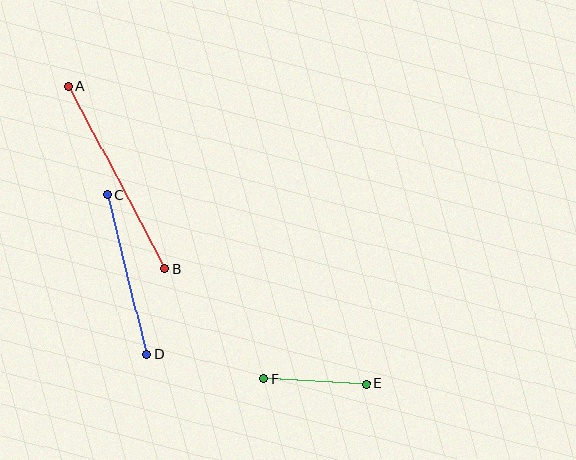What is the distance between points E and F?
The distance is approximately 103 pixels.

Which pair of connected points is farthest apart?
Points A and B are farthest apart.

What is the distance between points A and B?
The distance is approximately 206 pixels.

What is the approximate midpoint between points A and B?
The midpoint is at approximately (117, 177) pixels.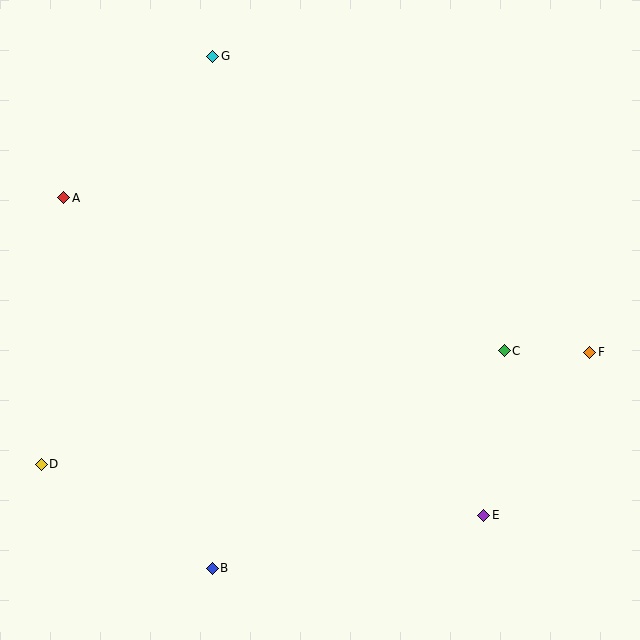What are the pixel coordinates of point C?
Point C is at (504, 351).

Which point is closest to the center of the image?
Point C at (504, 351) is closest to the center.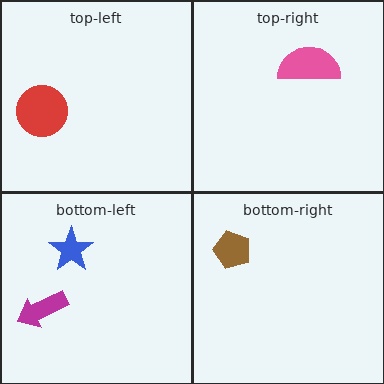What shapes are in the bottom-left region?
The blue star, the magenta arrow.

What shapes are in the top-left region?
The red circle.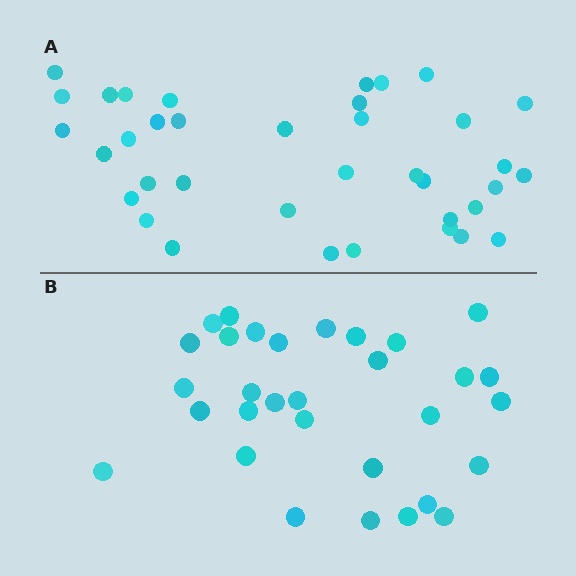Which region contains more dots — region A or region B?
Region A (the top region) has more dots.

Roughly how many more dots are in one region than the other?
Region A has about 6 more dots than region B.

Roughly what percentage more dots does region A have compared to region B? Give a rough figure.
About 20% more.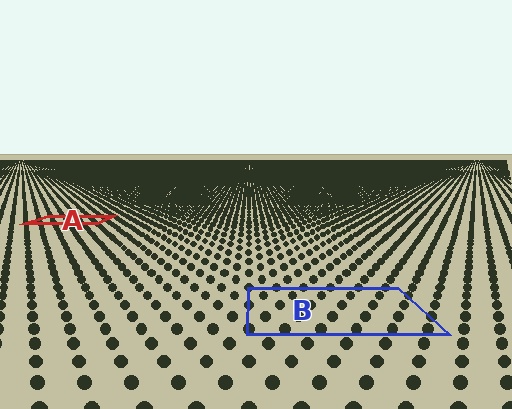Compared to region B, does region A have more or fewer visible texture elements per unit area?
Region A has more texture elements per unit area — they are packed more densely because it is farther away.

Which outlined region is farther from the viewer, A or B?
Region A is farther from the viewer — the texture elements inside it appear smaller and more densely packed.